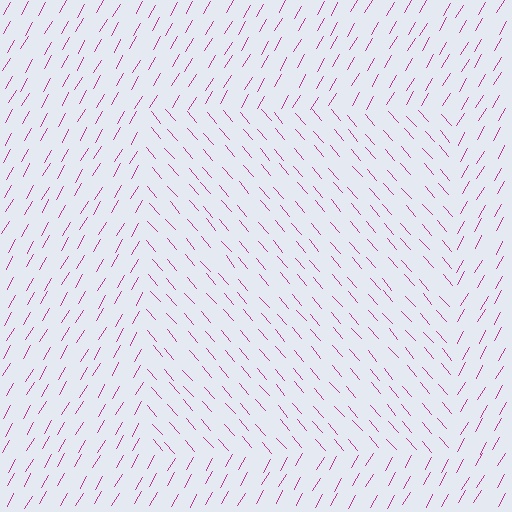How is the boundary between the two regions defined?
The boundary is defined purely by a change in line orientation (approximately 71 degrees difference). All lines are the same color and thickness.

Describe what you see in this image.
The image is filled with small magenta line segments. A rectangle region in the image has lines oriented differently from the surrounding lines, creating a visible texture boundary.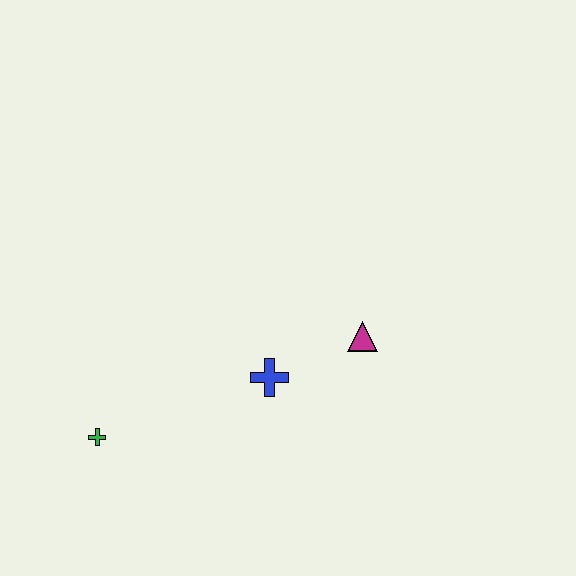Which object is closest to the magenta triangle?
The blue cross is closest to the magenta triangle.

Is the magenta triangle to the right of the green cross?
Yes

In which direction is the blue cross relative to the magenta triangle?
The blue cross is to the left of the magenta triangle.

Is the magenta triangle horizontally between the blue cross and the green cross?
No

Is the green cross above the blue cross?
No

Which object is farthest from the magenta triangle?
The green cross is farthest from the magenta triangle.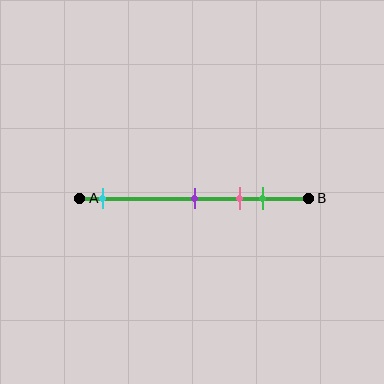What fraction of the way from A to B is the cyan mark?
The cyan mark is approximately 10% (0.1) of the way from A to B.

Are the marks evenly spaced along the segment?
No, the marks are not evenly spaced.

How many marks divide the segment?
There are 4 marks dividing the segment.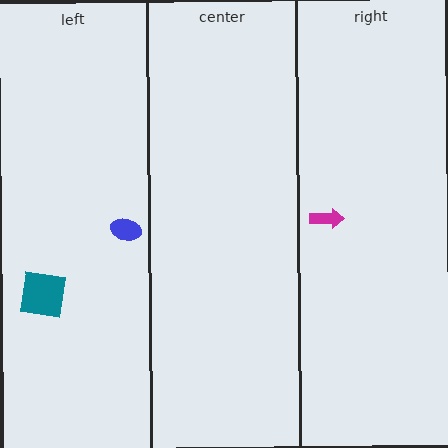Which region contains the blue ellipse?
The left region.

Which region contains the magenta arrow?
The right region.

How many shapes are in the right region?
1.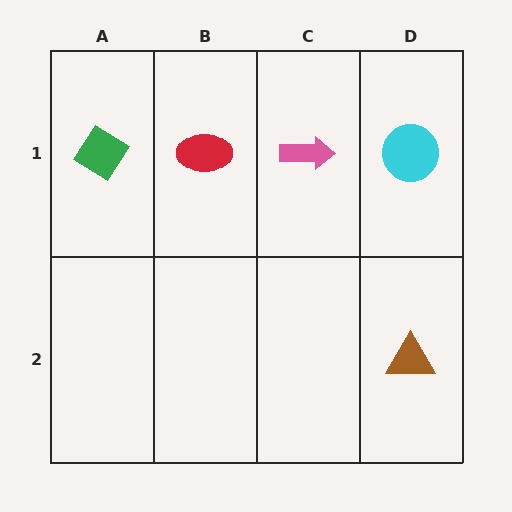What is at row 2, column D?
A brown triangle.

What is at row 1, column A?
A green diamond.